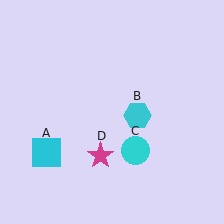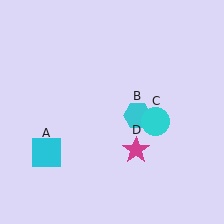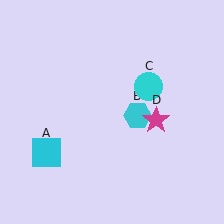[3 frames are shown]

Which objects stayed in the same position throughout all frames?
Cyan square (object A) and cyan hexagon (object B) remained stationary.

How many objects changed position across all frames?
2 objects changed position: cyan circle (object C), magenta star (object D).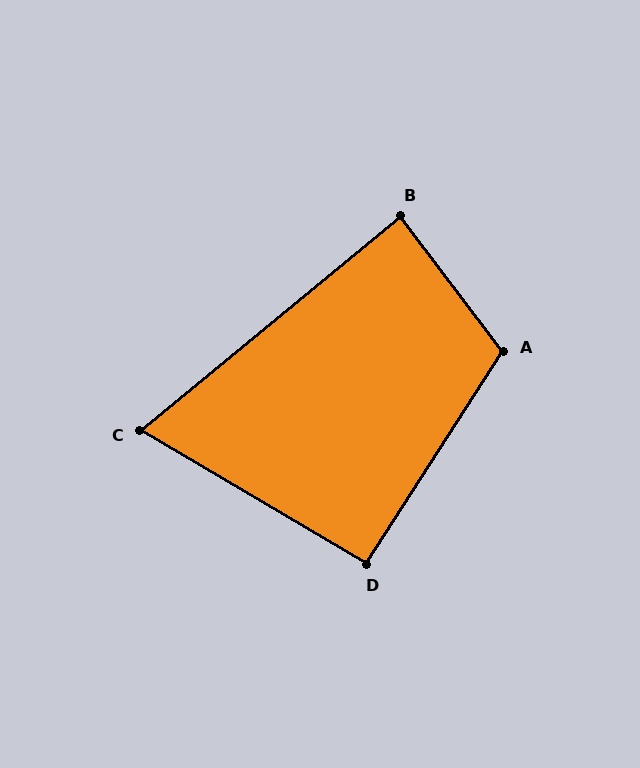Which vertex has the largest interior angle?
A, at approximately 110 degrees.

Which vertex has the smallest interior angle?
C, at approximately 70 degrees.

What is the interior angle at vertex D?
Approximately 92 degrees (approximately right).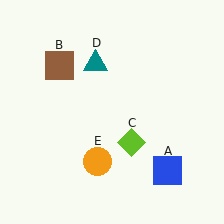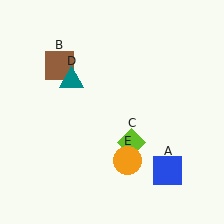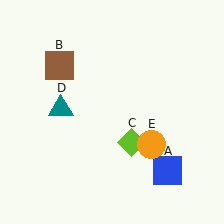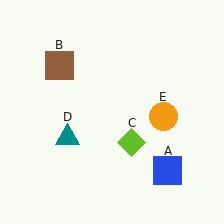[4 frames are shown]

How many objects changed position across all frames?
2 objects changed position: teal triangle (object D), orange circle (object E).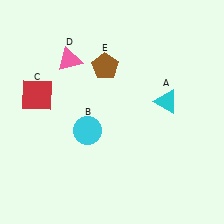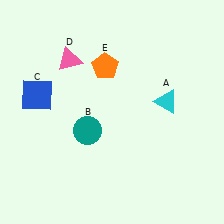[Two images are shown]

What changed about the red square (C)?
In Image 1, C is red. In Image 2, it changed to blue.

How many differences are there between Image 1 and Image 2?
There are 3 differences between the two images.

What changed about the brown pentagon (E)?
In Image 1, E is brown. In Image 2, it changed to orange.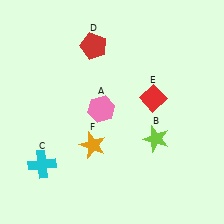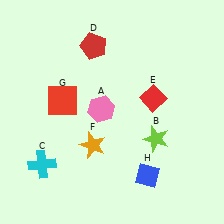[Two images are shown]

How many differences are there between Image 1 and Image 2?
There are 2 differences between the two images.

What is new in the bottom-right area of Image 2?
A blue diamond (H) was added in the bottom-right area of Image 2.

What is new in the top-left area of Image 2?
A red square (G) was added in the top-left area of Image 2.